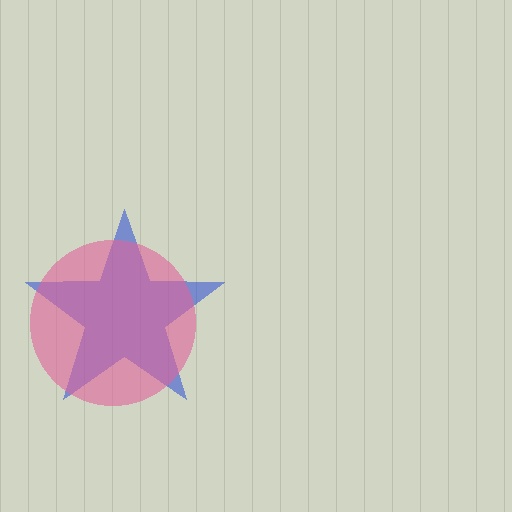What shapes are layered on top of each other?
The layered shapes are: a blue star, a pink circle.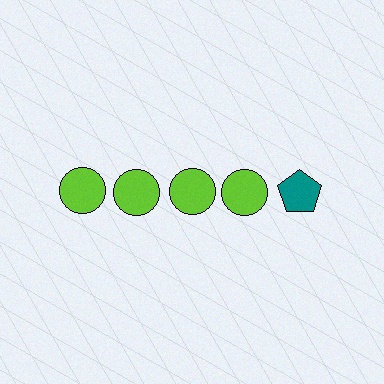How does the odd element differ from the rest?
It differs in both color (teal instead of lime) and shape (pentagon instead of circle).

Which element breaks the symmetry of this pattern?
The teal pentagon in the top row, rightmost column breaks the symmetry. All other shapes are lime circles.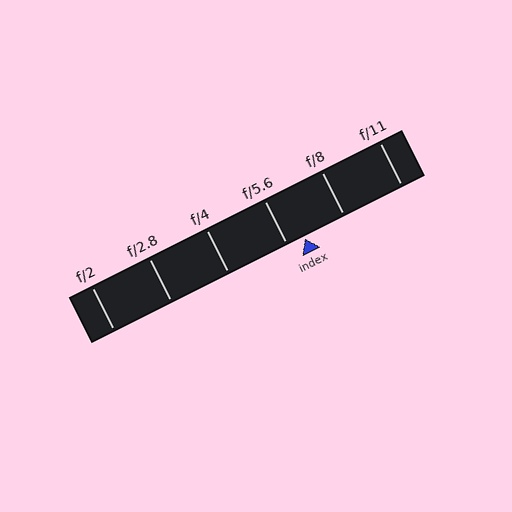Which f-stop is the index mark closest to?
The index mark is closest to f/5.6.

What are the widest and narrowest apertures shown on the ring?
The widest aperture shown is f/2 and the narrowest is f/11.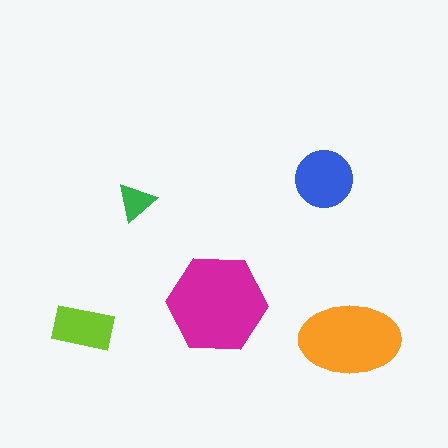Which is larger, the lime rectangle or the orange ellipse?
The orange ellipse.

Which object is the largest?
The magenta hexagon.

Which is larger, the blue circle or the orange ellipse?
The orange ellipse.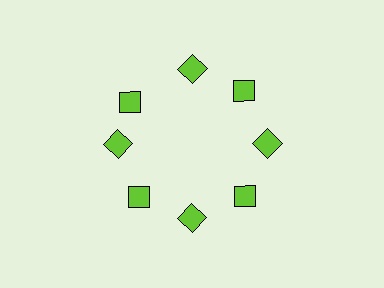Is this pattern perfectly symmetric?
No. The 8 lime squares are arranged in a ring, but one element near the 10 o'clock position is rotated out of alignment along the ring, breaking the 8-fold rotational symmetry.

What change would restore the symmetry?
The symmetry would be restored by rotating it back into even spacing with its neighbors so that all 8 squares sit at equal angles and equal distance from the center.